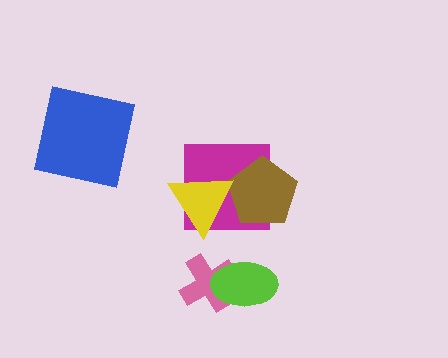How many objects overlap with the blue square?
0 objects overlap with the blue square.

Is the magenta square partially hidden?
Yes, it is partially covered by another shape.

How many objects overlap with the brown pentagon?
2 objects overlap with the brown pentagon.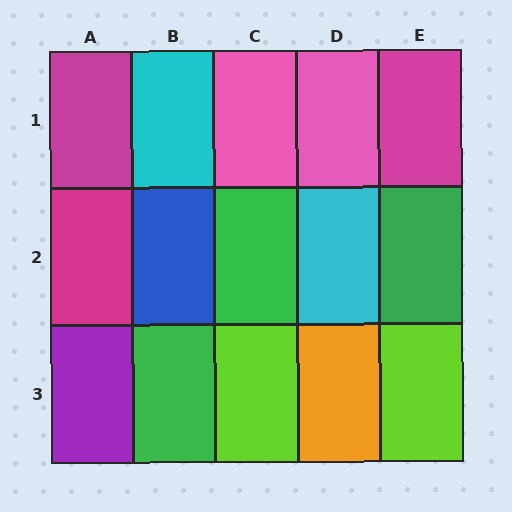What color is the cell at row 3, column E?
Lime.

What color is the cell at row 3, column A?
Purple.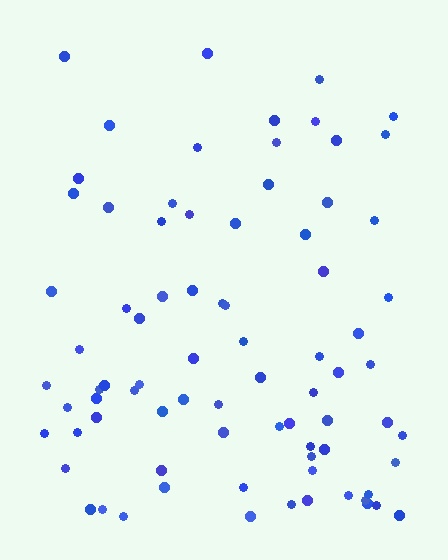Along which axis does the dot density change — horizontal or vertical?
Vertical.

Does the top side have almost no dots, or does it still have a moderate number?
Still a moderate number, just noticeably fewer than the bottom.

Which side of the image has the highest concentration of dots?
The bottom.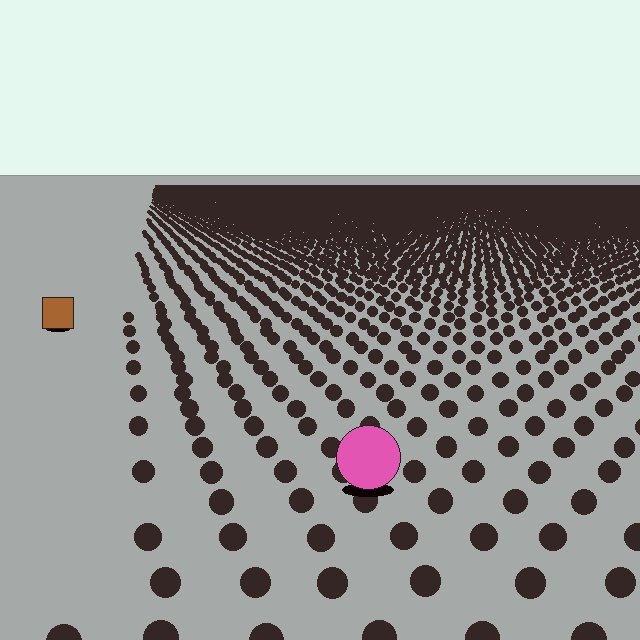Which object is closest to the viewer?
The pink circle is closest. The texture marks near it are larger and more spread out.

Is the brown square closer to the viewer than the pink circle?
No. The pink circle is closer — you can tell from the texture gradient: the ground texture is coarser near it.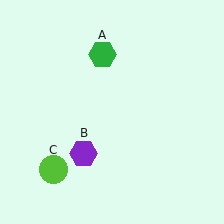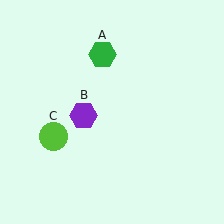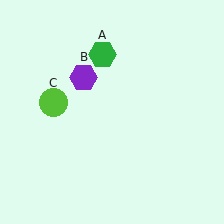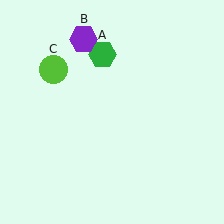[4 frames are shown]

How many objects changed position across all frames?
2 objects changed position: purple hexagon (object B), lime circle (object C).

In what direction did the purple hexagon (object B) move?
The purple hexagon (object B) moved up.